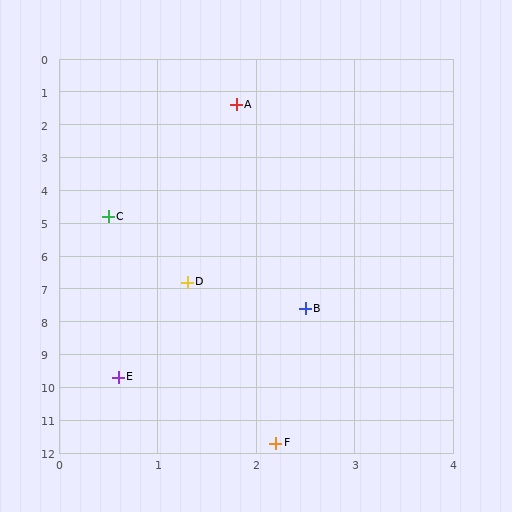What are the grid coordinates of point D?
Point D is at approximately (1.3, 6.8).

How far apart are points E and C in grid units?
Points E and C are about 4.9 grid units apart.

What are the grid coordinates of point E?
Point E is at approximately (0.6, 9.7).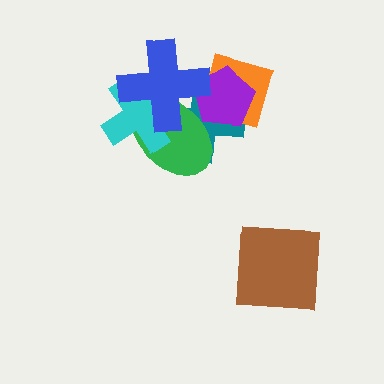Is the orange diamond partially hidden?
Yes, it is partially covered by another shape.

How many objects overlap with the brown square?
0 objects overlap with the brown square.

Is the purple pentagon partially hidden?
Yes, it is partially covered by another shape.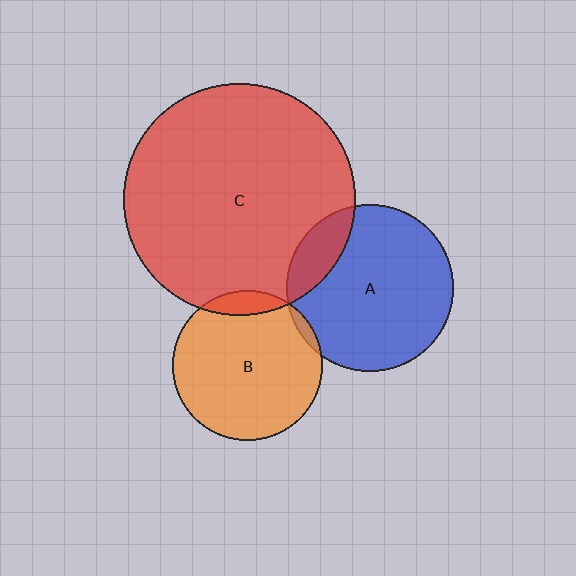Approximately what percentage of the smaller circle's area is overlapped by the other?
Approximately 5%.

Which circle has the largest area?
Circle C (red).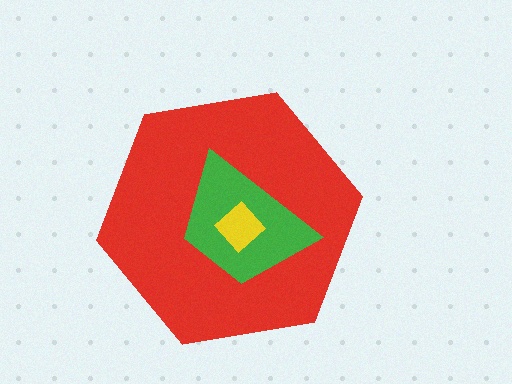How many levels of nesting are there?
3.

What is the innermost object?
The yellow diamond.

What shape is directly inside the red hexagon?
The green trapezoid.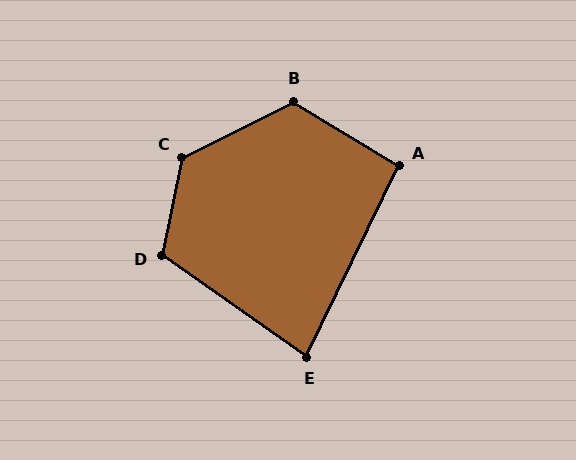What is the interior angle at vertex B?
Approximately 122 degrees (obtuse).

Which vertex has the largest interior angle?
C, at approximately 128 degrees.